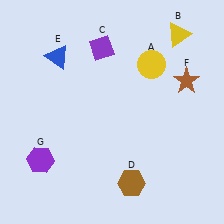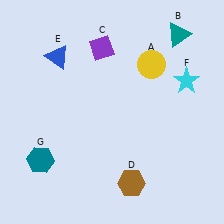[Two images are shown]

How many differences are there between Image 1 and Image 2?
There are 3 differences between the two images.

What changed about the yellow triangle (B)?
In Image 1, B is yellow. In Image 2, it changed to teal.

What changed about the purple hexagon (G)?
In Image 1, G is purple. In Image 2, it changed to teal.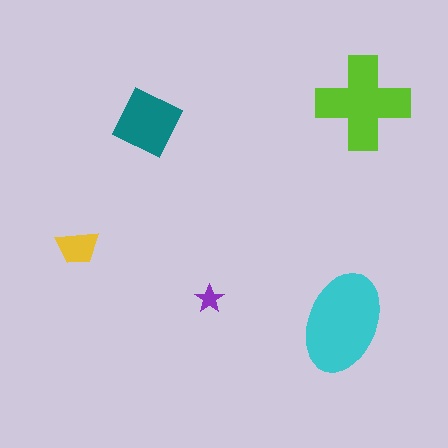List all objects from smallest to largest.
The purple star, the yellow trapezoid, the teal diamond, the lime cross, the cyan ellipse.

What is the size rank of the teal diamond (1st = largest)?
3rd.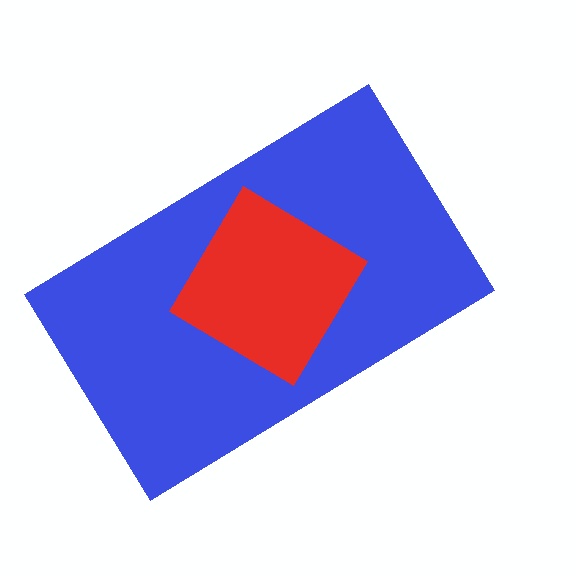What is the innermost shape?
The red diamond.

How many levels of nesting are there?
2.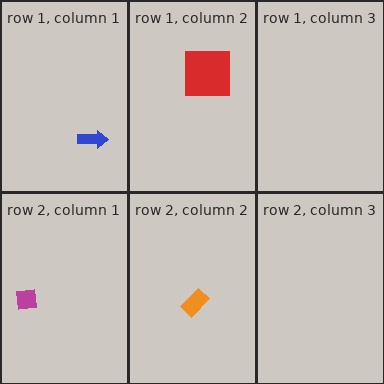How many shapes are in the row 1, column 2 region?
1.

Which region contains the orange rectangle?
The row 2, column 2 region.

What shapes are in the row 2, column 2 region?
The orange rectangle.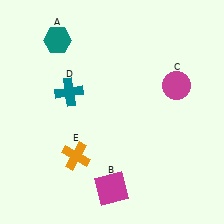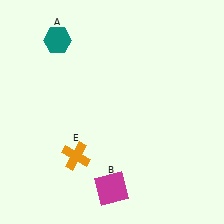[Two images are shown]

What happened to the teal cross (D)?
The teal cross (D) was removed in Image 2. It was in the top-left area of Image 1.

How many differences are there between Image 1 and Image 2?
There are 2 differences between the two images.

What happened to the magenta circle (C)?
The magenta circle (C) was removed in Image 2. It was in the top-right area of Image 1.